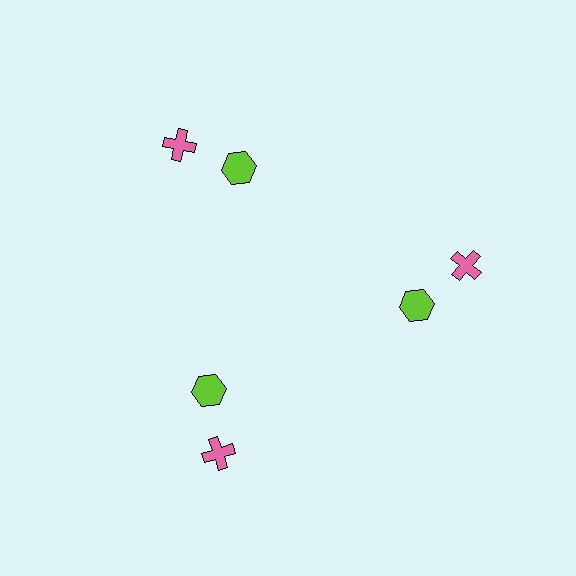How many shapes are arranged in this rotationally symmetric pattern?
There are 6 shapes, arranged in 3 groups of 2.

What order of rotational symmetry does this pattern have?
This pattern has 3-fold rotational symmetry.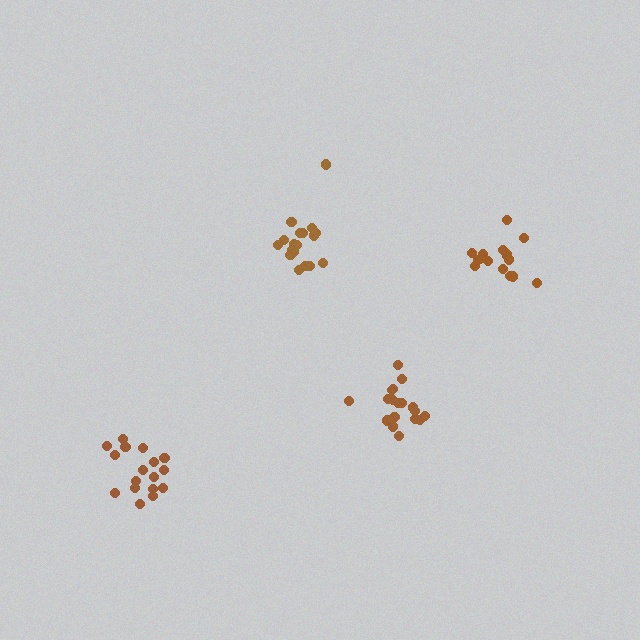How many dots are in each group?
Group 1: 17 dots, Group 2: 19 dots, Group 3: 18 dots, Group 4: 17 dots (71 total).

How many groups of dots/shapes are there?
There are 4 groups.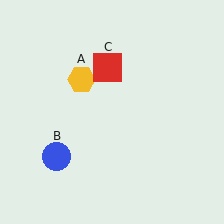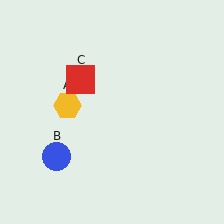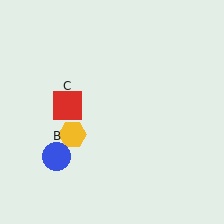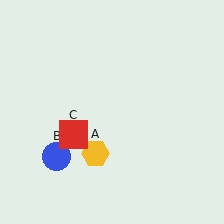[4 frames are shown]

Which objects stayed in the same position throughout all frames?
Blue circle (object B) remained stationary.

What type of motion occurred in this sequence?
The yellow hexagon (object A), red square (object C) rotated counterclockwise around the center of the scene.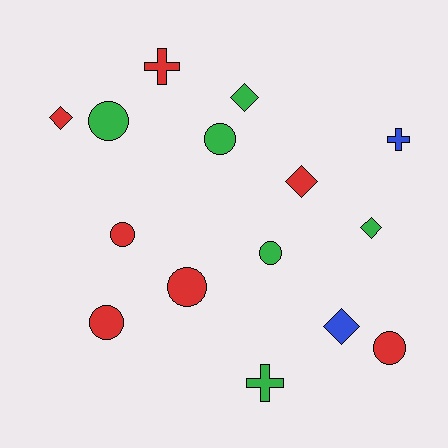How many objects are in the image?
There are 15 objects.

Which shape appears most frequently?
Circle, with 7 objects.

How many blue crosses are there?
There is 1 blue cross.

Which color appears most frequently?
Red, with 7 objects.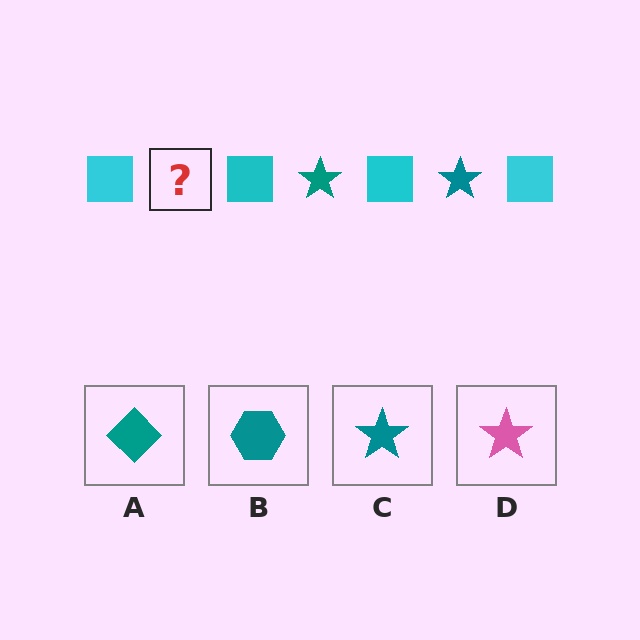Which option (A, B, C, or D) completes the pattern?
C.